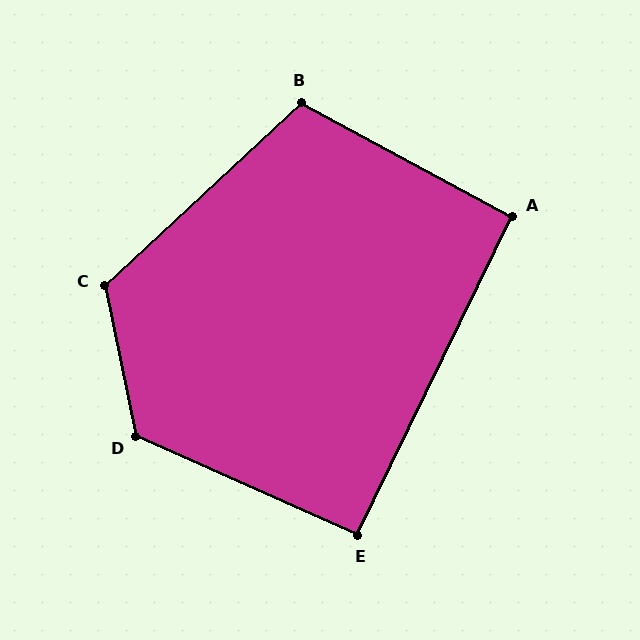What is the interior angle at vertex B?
Approximately 109 degrees (obtuse).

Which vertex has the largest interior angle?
D, at approximately 126 degrees.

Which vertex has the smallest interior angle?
E, at approximately 92 degrees.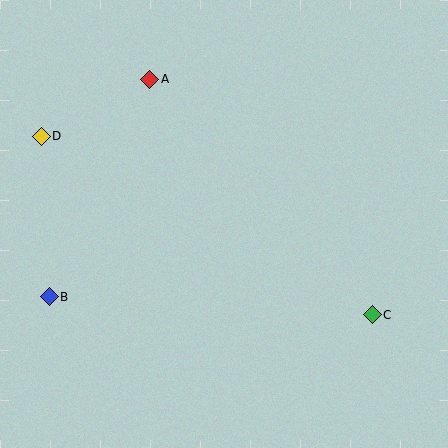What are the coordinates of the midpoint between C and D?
The midpoint between C and D is at (207, 226).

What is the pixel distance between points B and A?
The distance between B and A is 240 pixels.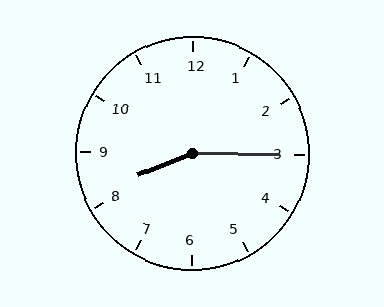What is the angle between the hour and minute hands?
Approximately 158 degrees.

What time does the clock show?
8:15.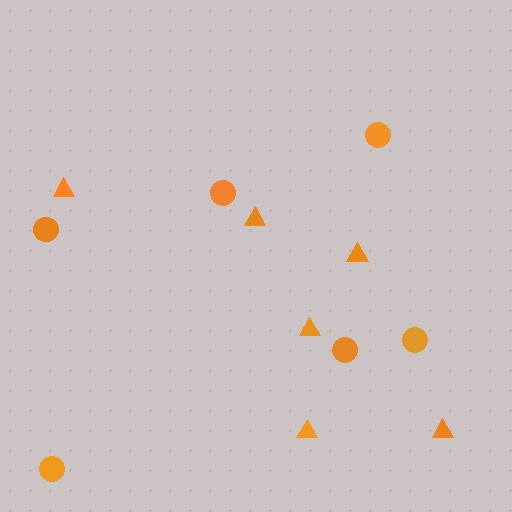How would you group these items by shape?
There are 2 groups: one group of triangles (6) and one group of circles (6).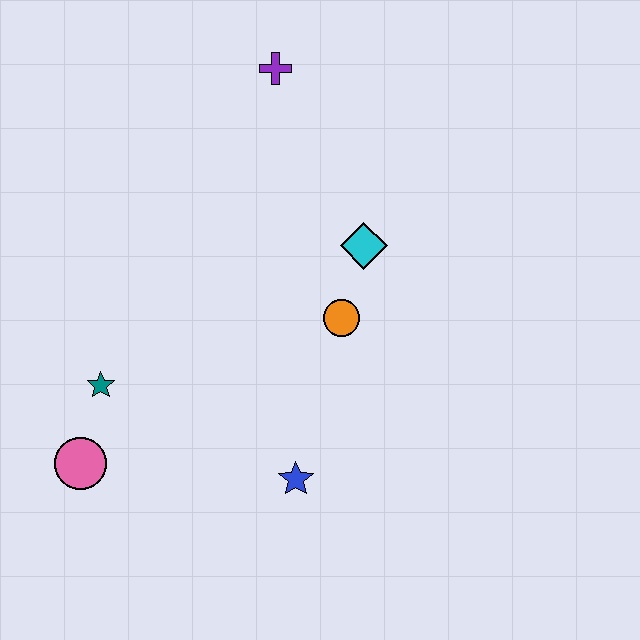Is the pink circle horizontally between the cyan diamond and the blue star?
No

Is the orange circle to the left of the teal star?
No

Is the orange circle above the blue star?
Yes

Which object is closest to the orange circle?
The cyan diamond is closest to the orange circle.